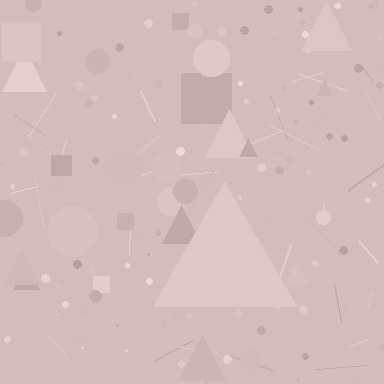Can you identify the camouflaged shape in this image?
The camouflaged shape is a triangle.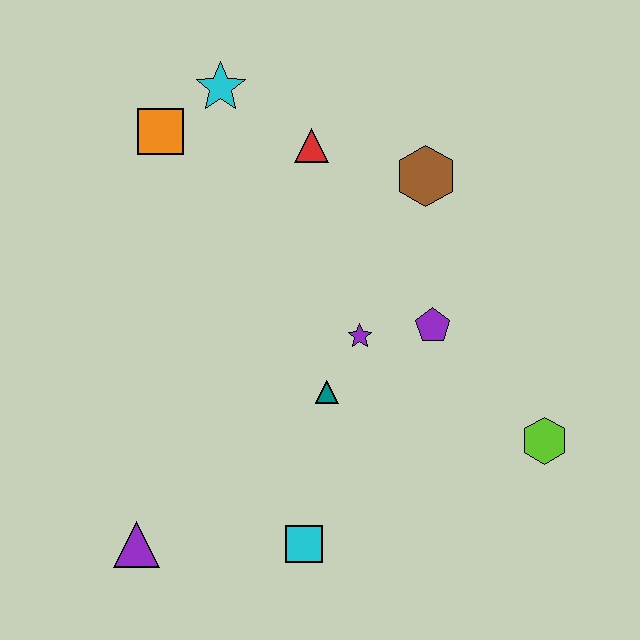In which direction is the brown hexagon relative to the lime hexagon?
The brown hexagon is above the lime hexagon.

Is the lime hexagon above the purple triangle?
Yes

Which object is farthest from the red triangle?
The purple triangle is farthest from the red triangle.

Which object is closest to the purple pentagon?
The purple star is closest to the purple pentagon.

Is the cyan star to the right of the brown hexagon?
No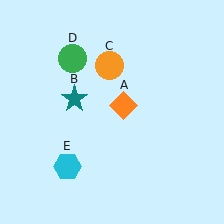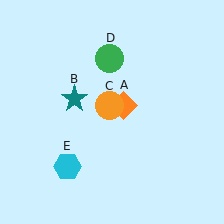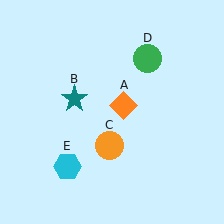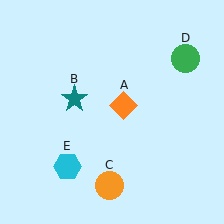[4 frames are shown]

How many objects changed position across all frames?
2 objects changed position: orange circle (object C), green circle (object D).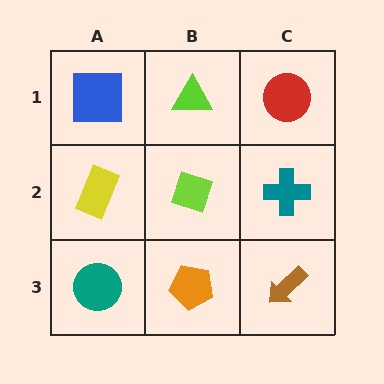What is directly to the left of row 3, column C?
An orange pentagon.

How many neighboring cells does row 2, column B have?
4.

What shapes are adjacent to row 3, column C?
A teal cross (row 2, column C), an orange pentagon (row 3, column B).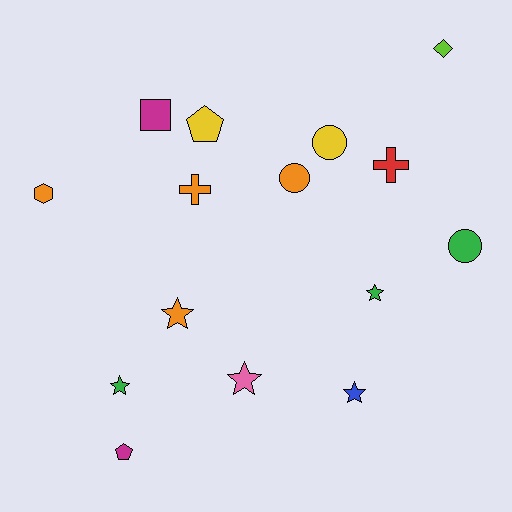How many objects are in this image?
There are 15 objects.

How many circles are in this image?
There are 3 circles.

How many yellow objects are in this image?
There are 2 yellow objects.